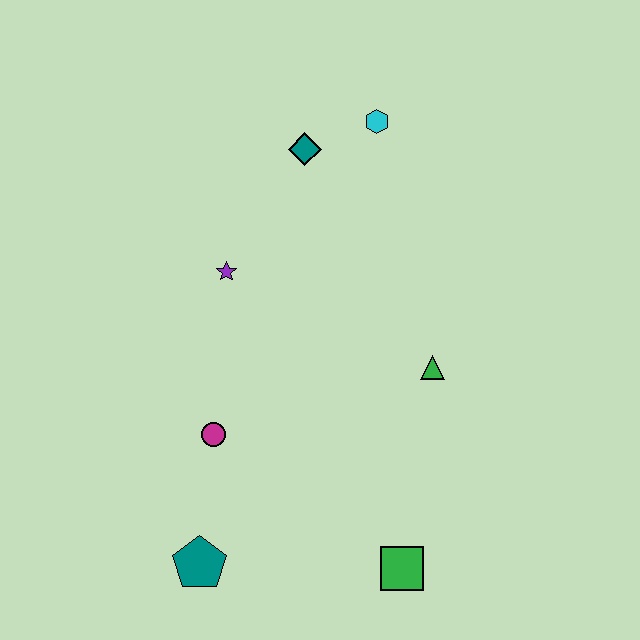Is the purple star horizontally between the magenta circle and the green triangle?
Yes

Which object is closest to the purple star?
The teal diamond is closest to the purple star.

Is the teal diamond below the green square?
No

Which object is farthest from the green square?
The cyan hexagon is farthest from the green square.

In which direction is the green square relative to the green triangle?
The green square is below the green triangle.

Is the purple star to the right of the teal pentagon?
Yes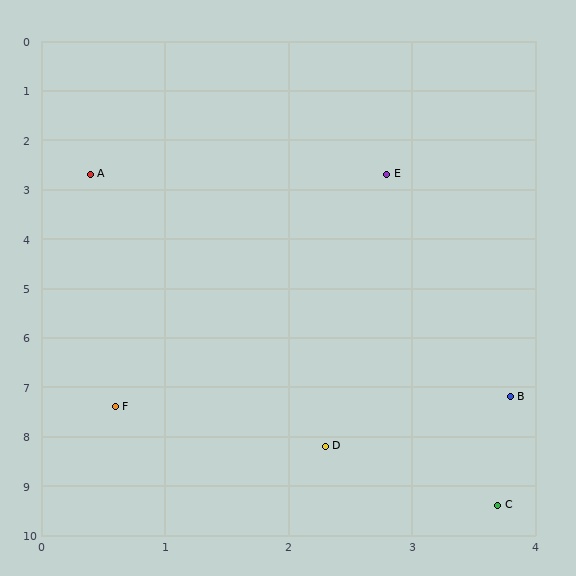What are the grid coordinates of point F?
Point F is at approximately (0.6, 7.4).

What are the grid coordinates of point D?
Point D is at approximately (2.3, 8.2).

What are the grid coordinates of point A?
Point A is at approximately (0.4, 2.7).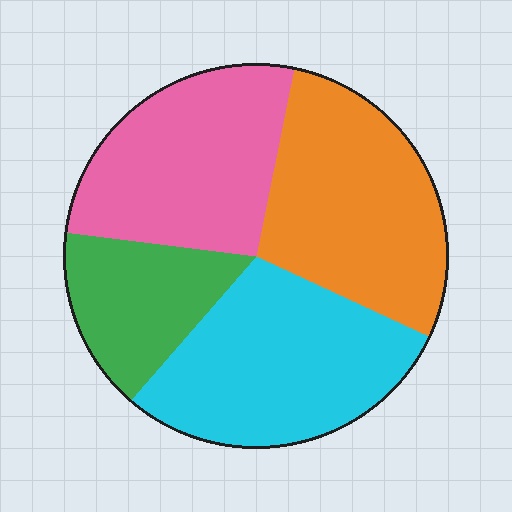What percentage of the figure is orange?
Orange covers around 30% of the figure.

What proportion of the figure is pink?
Pink covers 26% of the figure.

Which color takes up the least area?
Green, at roughly 15%.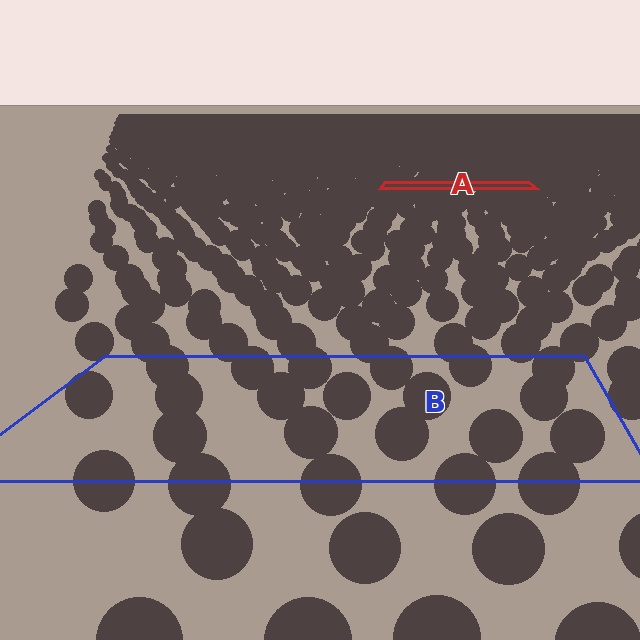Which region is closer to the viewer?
Region B is closer. The texture elements there are larger and more spread out.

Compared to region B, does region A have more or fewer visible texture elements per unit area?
Region A has more texture elements per unit area — they are packed more densely because it is farther away.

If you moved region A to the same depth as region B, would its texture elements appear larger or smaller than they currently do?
They would appear larger. At a closer depth, the same texture elements are projected at a bigger on-screen size.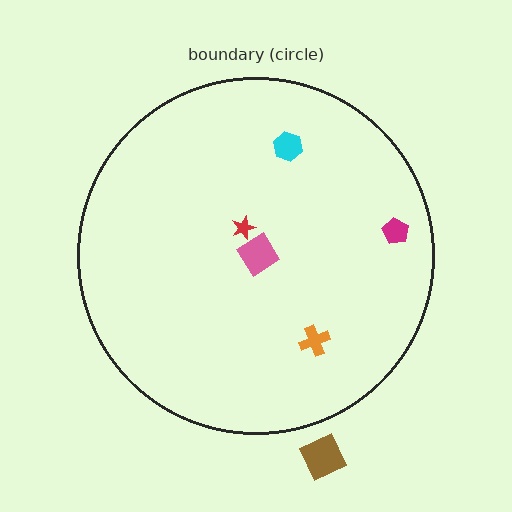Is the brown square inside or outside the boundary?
Outside.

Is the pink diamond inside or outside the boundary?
Inside.